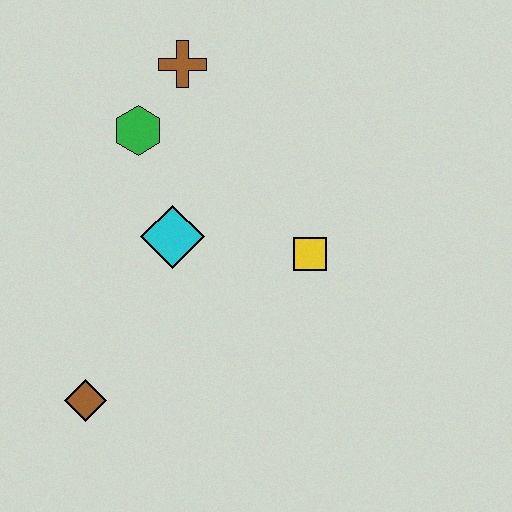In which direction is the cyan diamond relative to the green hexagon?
The cyan diamond is below the green hexagon.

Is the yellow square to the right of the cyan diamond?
Yes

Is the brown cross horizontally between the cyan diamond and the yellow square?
Yes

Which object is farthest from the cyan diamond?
The brown diamond is farthest from the cyan diamond.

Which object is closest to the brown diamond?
The cyan diamond is closest to the brown diamond.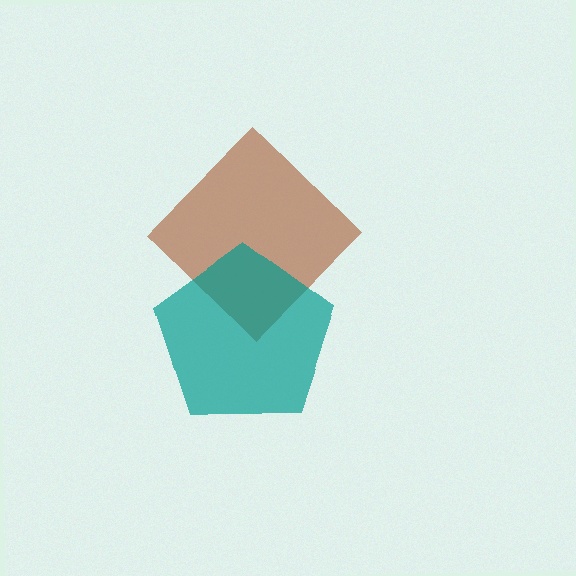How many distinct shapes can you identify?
There are 2 distinct shapes: a brown diamond, a teal pentagon.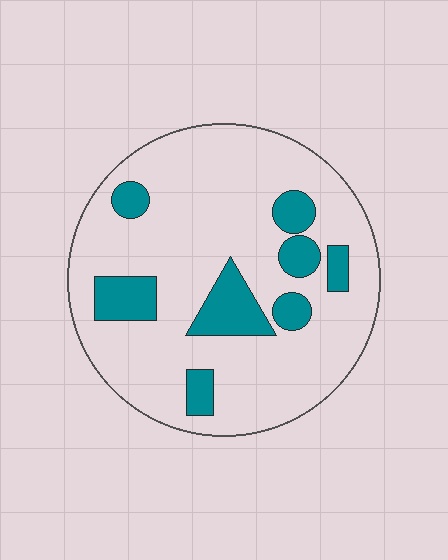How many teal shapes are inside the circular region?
8.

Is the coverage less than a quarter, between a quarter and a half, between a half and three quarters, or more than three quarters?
Less than a quarter.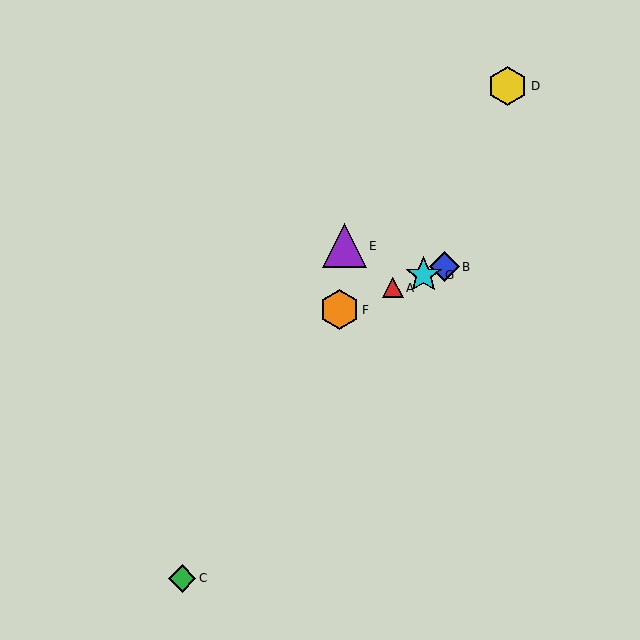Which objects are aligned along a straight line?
Objects A, B, F, G are aligned along a straight line.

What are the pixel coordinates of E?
Object E is at (344, 246).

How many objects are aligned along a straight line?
4 objects (A, B, F, G) are aligned along a straight line.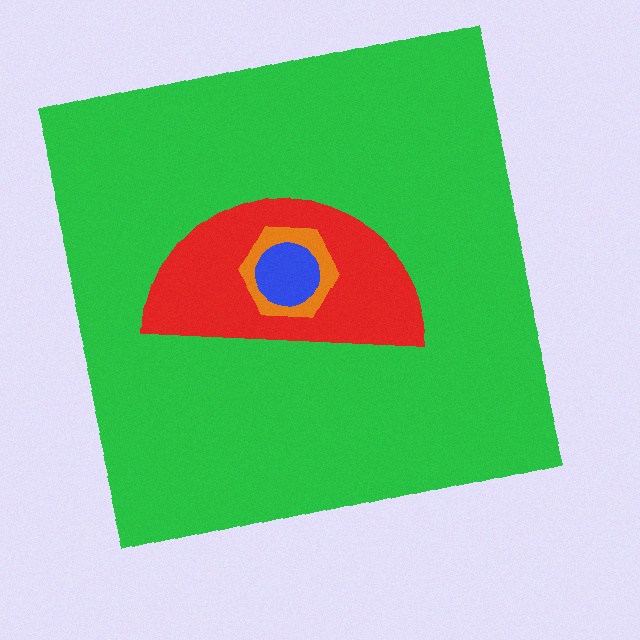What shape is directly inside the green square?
The red semicircle.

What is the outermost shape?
The green square.